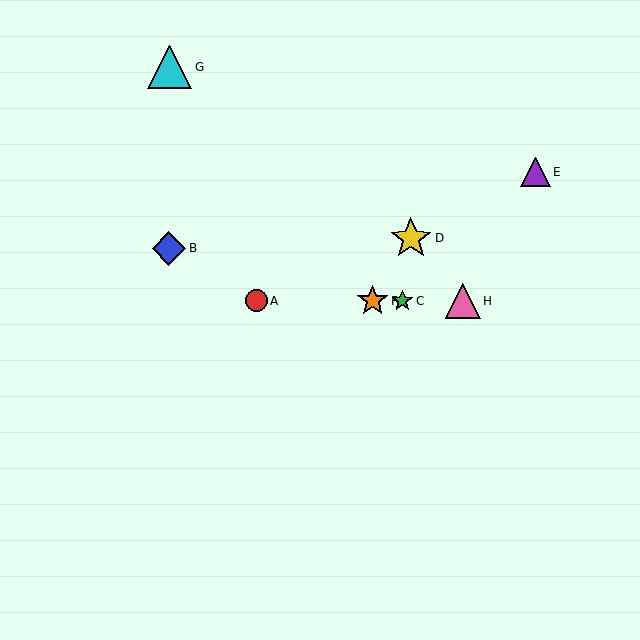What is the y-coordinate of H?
Object H is at y≈301.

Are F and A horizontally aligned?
Yes, both are at y≈301.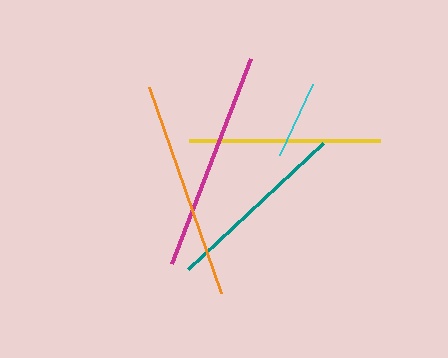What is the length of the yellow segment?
The yellow segment is approximately 192 pixels long.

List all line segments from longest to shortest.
From longest to shortest: magenta, orange, yellow, teal, cyan, lime.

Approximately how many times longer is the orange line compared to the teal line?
The orange line is approximately 1.2 times the length of the teal line.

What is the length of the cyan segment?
The cyan segment is approximately 78 pixels long.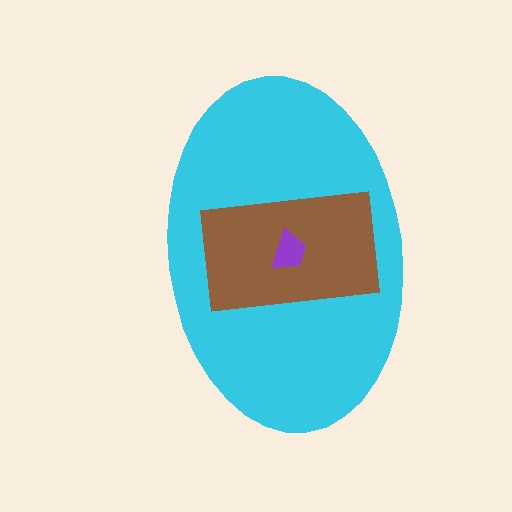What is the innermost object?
The purple trapezoid.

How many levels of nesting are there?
3.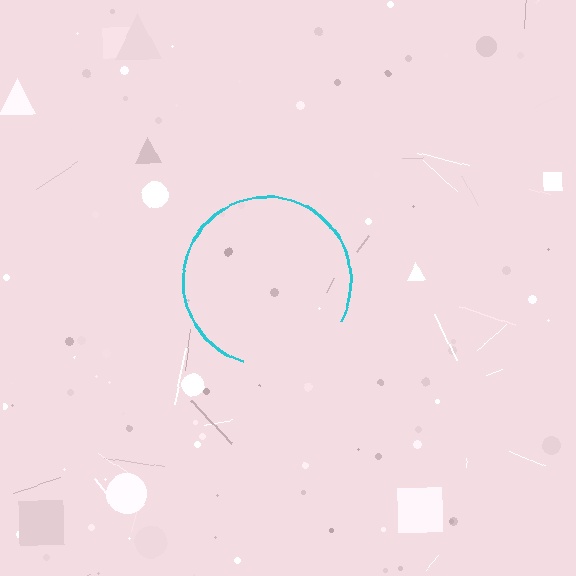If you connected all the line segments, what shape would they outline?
They would outline a circle.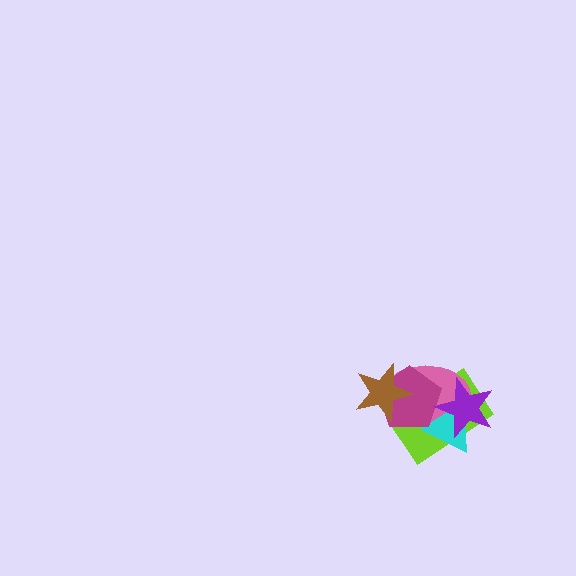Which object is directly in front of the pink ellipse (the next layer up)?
The cyan triangle is directly in front of the pink ellipse.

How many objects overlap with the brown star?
3 objects overlap with the brown star.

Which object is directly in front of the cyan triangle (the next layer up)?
The magenta pentagon is directly in front of the cyan triangle.